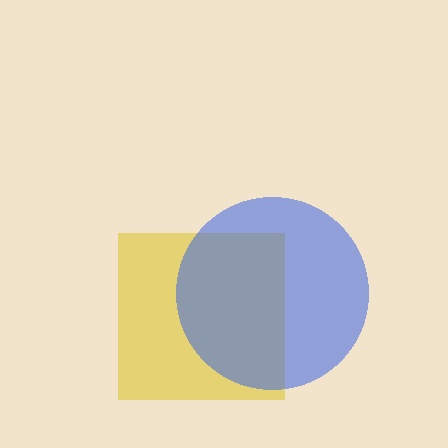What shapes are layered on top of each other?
The layered shapes are: a yellow square, a blue circle.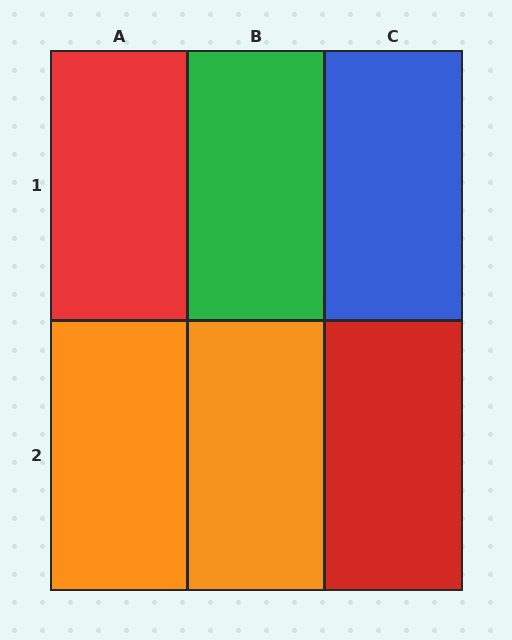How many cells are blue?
1 cell is blue.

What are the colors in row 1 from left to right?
Red, green, blue.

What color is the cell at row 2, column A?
Orange.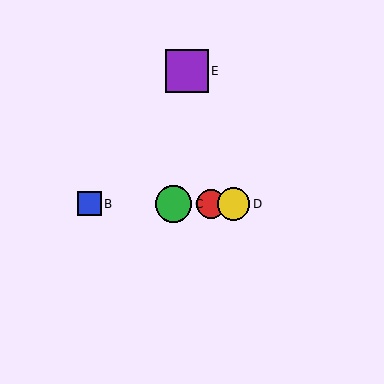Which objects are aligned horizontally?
Objects A, B, C, D are aligned horizontally.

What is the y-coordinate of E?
Object E is at y≈71.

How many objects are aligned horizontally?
4 objects (A, B, C, D) are aligned horizontally.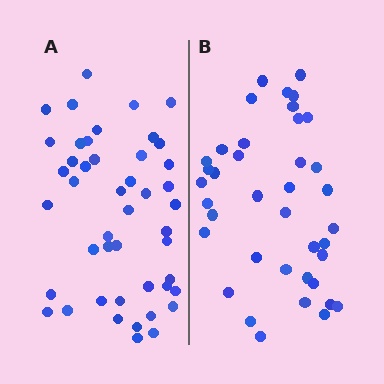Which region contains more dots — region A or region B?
Region A (the left region) has more dots.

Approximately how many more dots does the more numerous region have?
Region A has roughly 8 or so more dots than region B.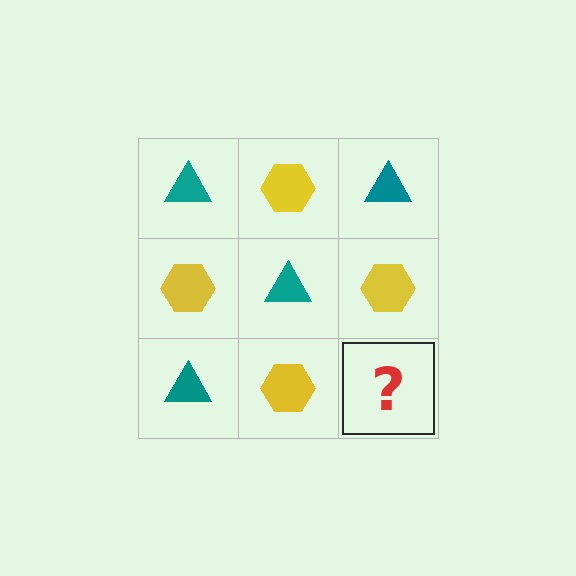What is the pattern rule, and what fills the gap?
The rule is that it alternates teal triangle and yellow hexagon in a checkerboard pattern. The gap should be filled with a teal triangle.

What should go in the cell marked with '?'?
The missing cell should contain a teal triangle.